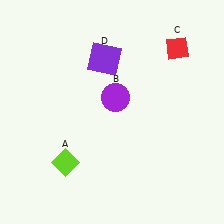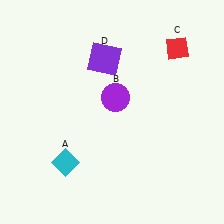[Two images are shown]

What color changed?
The diamond (A) changed from lime in Image 1 to cyan in Image 2.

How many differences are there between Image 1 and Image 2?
There is 1 difference between the two images.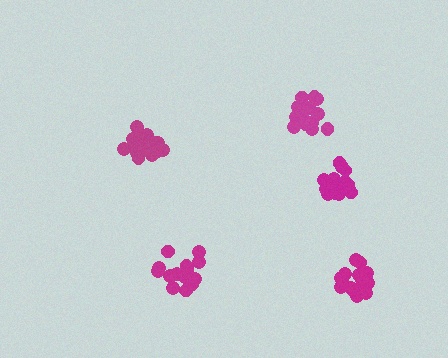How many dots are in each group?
Group 1: 19 dots, Group 2: 19 dots, Group 3: 15 dots, Group 4: 18 dots, Group 5: 16 dots (87 total).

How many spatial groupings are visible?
There are 5 spatial groupings.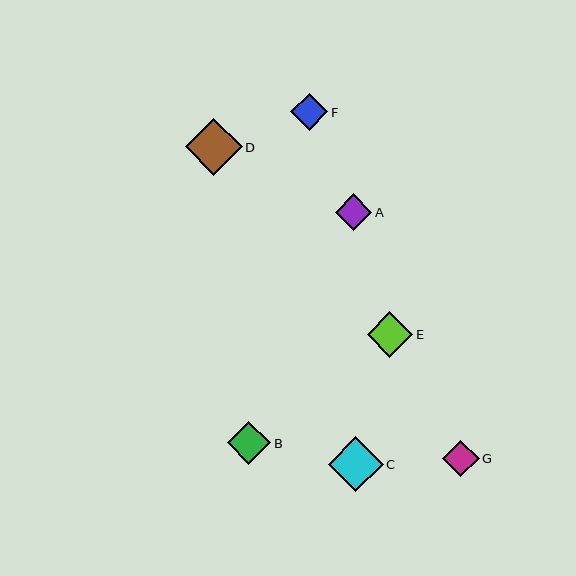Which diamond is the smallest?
Diamond A is the smallest with a size of approximately 36 pixels.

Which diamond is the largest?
Diamond D is the largest with a size of approximately 56 pixels.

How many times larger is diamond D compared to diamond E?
Diamond D is approximately 1.2 times the size of diamond E.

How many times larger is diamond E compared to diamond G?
Diamond E is approximately 1.2 times the size of diamond G.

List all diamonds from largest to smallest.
From largest to smallest: D, C, E, B, F, G, A.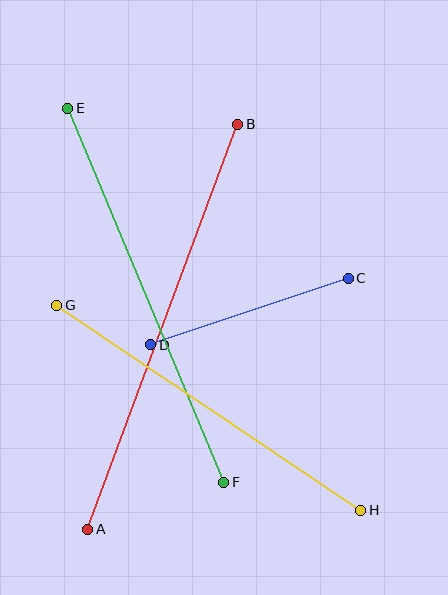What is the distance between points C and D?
The distance is approximately 209 pixels.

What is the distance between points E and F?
The distance is approximately 405 pixels.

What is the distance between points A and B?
The distance is approximately 432 pixels.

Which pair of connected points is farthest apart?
Points A and B are farthest apart.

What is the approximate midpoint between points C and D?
The midpoint is at approximately (249, 311) pixels.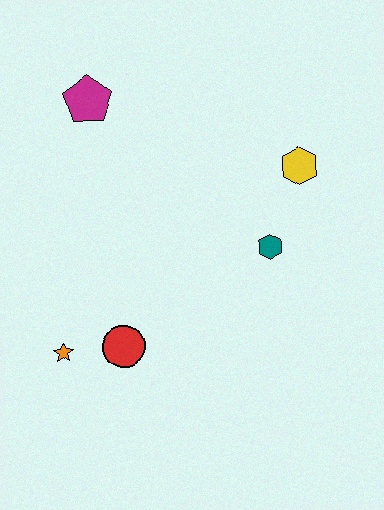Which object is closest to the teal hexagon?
The yellow hexagon is closest to the teal hexagon.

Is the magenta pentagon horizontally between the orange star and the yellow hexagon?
Yes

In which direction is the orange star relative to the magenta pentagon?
The orange star is below the magenta pentagon.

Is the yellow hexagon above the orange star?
Yes